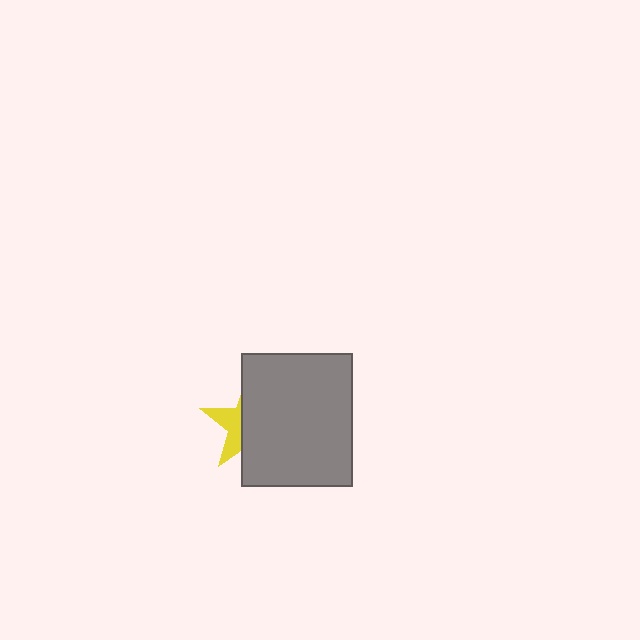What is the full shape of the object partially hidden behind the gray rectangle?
The partially hidden object is a yellow star.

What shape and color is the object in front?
The object in front is a gray rectangle.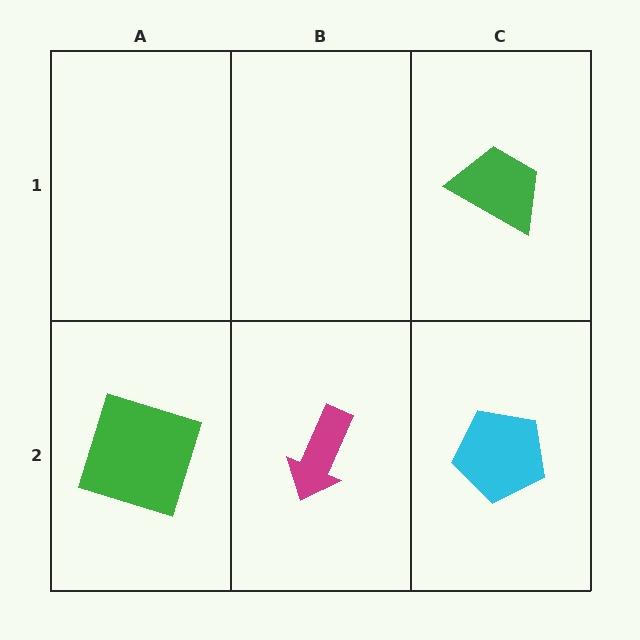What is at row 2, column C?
A cyan pentagon.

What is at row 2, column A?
A green square.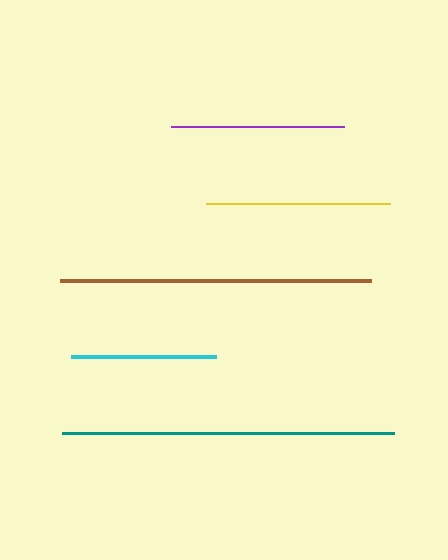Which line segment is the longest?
The teal line is the longest at approximately 332 pixels.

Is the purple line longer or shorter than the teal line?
The teal line is longer than the purple line.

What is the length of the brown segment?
The brown segment is approximately 311 pixels long.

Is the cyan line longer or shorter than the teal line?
The teal line is longer than the cyan line.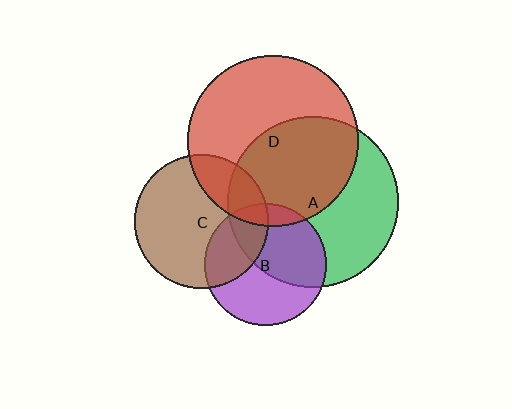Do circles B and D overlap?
Yes.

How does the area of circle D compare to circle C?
Approximately 1.6 times.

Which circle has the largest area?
Circle A (green).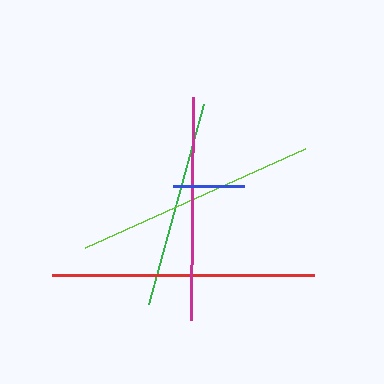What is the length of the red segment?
The red segment is approximately 262 pixels long.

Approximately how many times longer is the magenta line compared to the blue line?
The magenta line is approximately 3.1 times the length of the blue line.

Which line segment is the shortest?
The blue line is the shortest at approximately 71 pixels.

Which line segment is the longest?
The red line is the longest at approximately 262 pixels.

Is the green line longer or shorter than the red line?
The red line is longer than the green line.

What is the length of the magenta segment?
The magenta segment is approximately 223 pixels long.